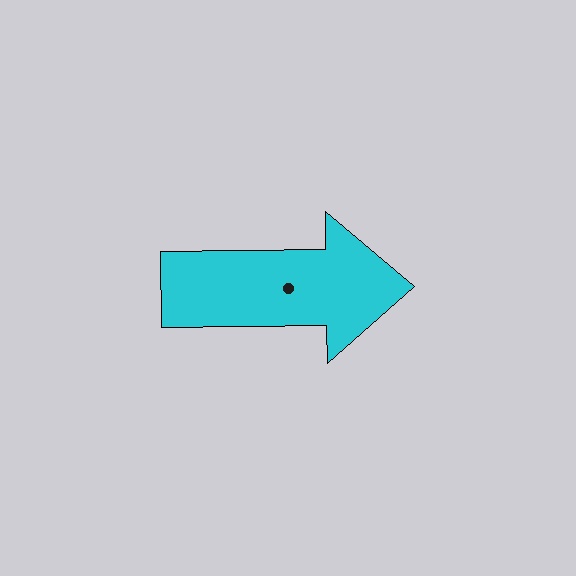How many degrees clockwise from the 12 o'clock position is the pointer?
Approximately 89 degrees.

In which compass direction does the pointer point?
East.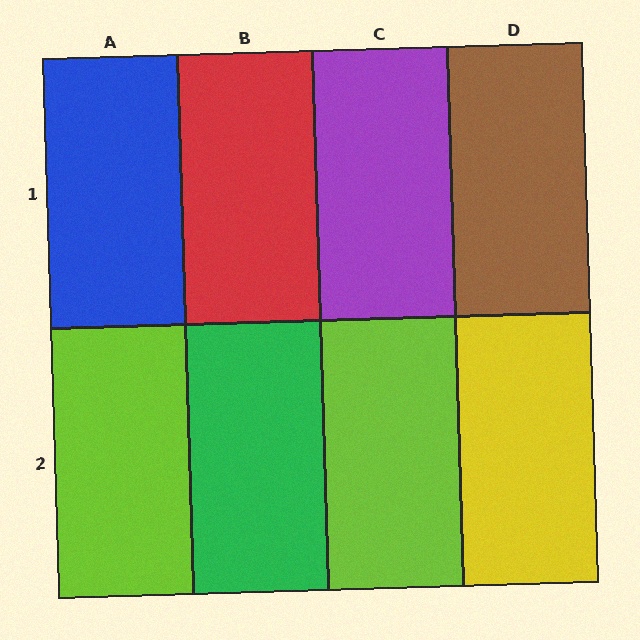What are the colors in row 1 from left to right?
Blue, red, purple, brown.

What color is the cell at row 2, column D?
Yellow.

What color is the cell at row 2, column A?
Lime.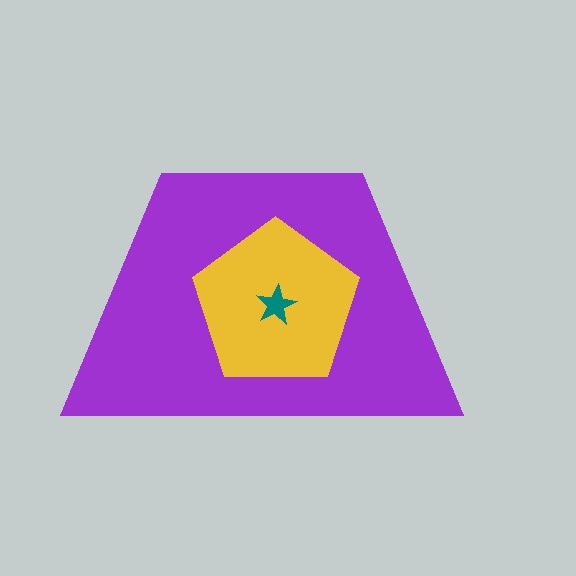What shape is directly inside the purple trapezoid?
The yellow pentagon.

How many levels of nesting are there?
3.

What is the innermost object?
The teal star.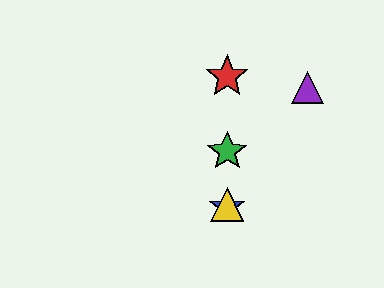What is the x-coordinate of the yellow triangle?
The yellow triangle is at x≈227.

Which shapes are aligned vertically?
The red star, the blue star, the green star, the yellow triangle are aligned vertically.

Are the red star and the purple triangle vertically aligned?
No, the red star is at x≈227 and the purple triangle is at x≈307.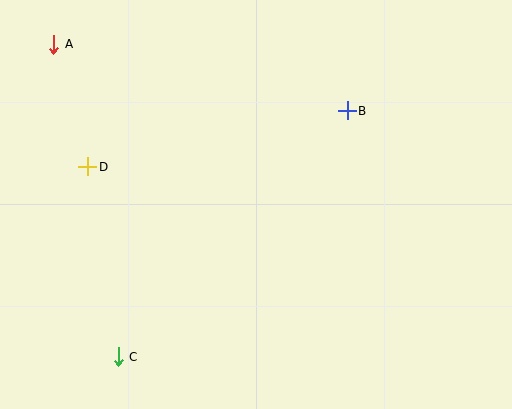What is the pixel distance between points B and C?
The distance between B and C is 336 pixels.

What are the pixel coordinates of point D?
Point D is at (88, 167).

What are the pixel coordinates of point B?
Point B is at (347, 111).